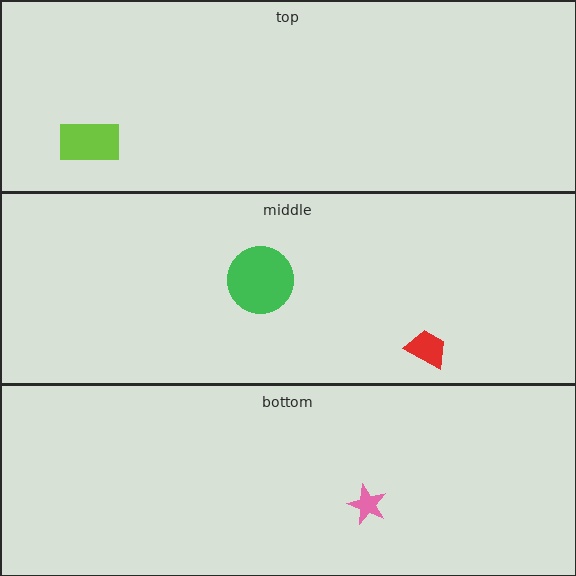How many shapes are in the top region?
1.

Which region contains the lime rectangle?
The top region.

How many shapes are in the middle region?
2.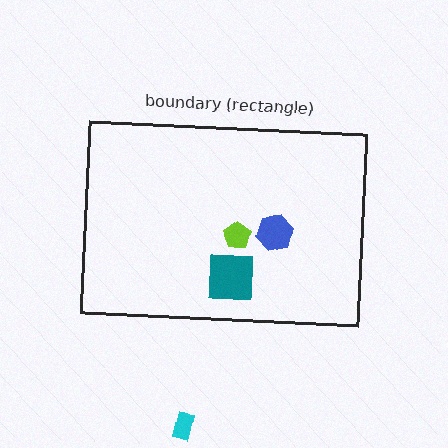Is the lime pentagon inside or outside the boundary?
Inside.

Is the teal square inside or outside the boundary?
Inside.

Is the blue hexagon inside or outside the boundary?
Inside.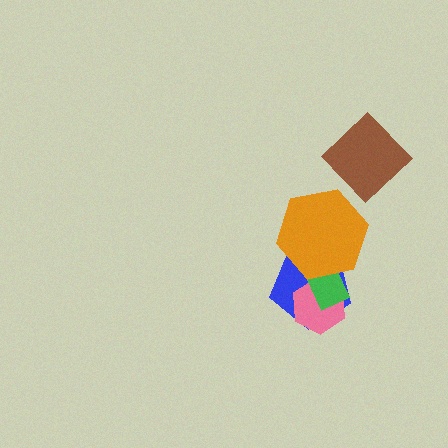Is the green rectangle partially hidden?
Yes, it is partially covered by another shape.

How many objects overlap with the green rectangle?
3 objects overlap with the green rectangle.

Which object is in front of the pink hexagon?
The green rectangle is in front of the pink hexagon.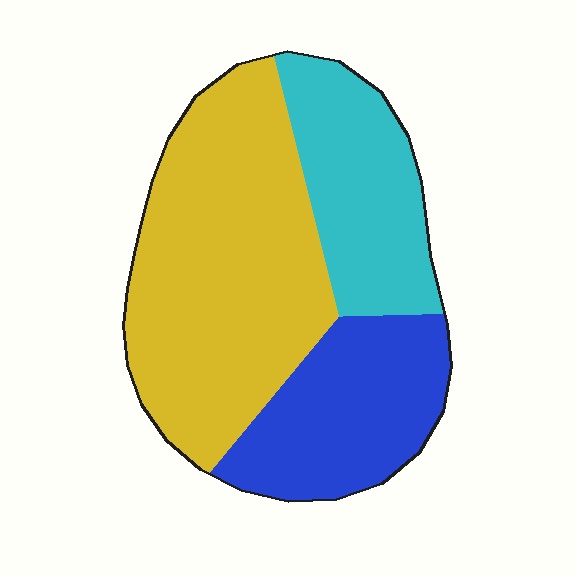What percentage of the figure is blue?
Blue covers 26% of the figure.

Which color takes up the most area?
Yellow, at roughly 50%.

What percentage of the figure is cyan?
Cyan covers roughly 25% of the figure.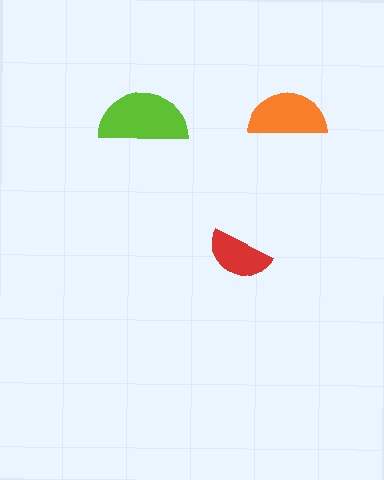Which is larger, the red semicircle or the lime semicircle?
The lime one.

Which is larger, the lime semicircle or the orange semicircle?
The lime one.